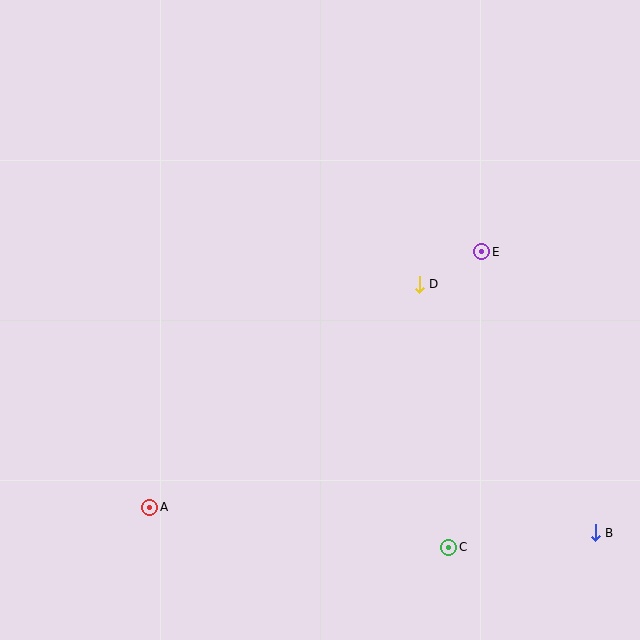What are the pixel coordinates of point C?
Point C is at (449, 547).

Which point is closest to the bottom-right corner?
Point B is closest to the bottom-right corner.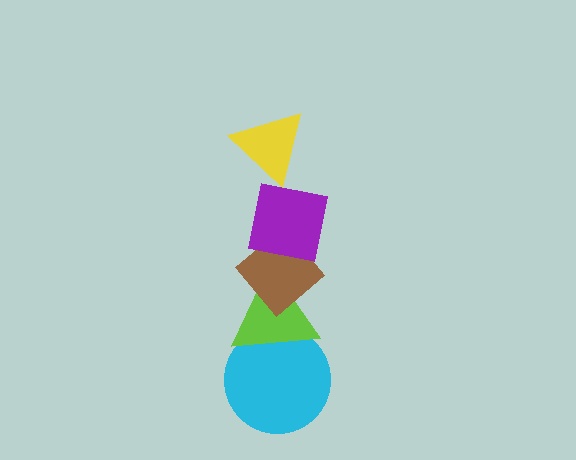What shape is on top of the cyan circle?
The lime triangle is on top of the cyan circle.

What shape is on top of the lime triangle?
The brown diamond is on top of the lime triangle.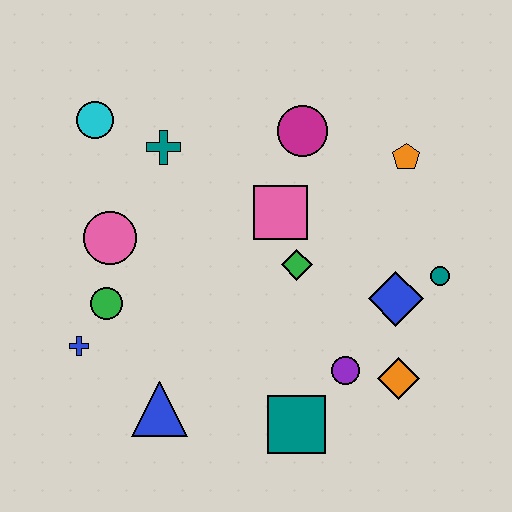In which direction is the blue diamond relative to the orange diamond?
The blue diamond is above the orange diamond.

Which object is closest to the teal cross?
The cyan circle is closest to the teal cross.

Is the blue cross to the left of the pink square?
Yes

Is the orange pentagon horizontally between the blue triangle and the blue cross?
No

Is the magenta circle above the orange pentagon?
Yes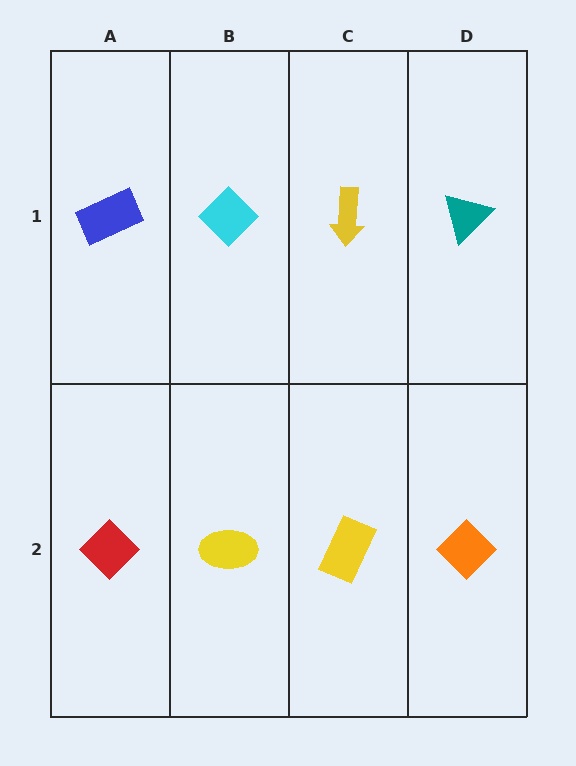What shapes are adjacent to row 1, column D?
An orange diamond (row 2, column D), a yellow arrow (row 1, column C).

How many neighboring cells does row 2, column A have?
2.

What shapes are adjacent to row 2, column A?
A blue rectangle (row 1, column A), a yellow ellipse (row 2, column B).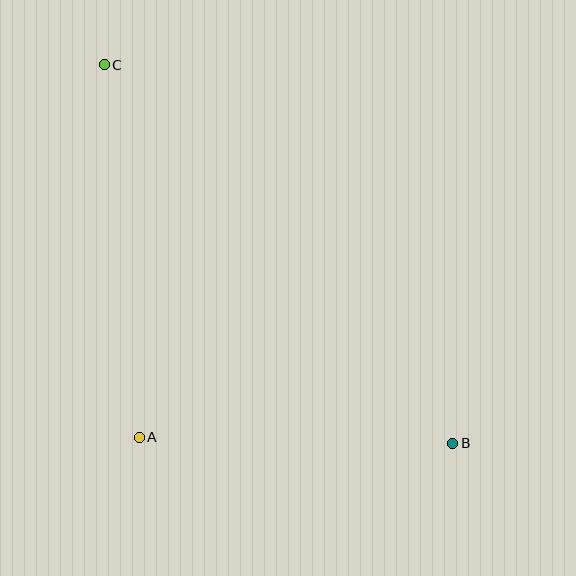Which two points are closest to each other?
Points A and B are closest to each other.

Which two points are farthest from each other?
Points B and C are farthest from each other.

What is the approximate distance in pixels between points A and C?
The distance between A and C is approximately 374 pixels.